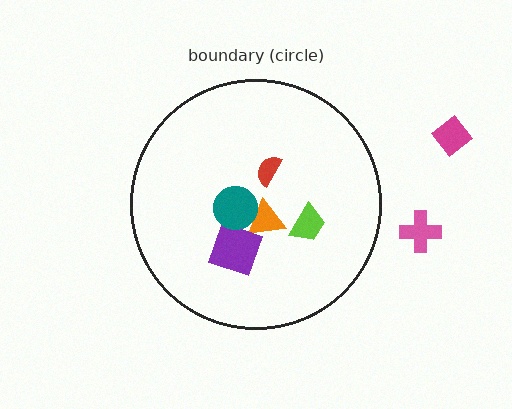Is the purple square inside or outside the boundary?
Inside.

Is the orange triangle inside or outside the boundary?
Inside.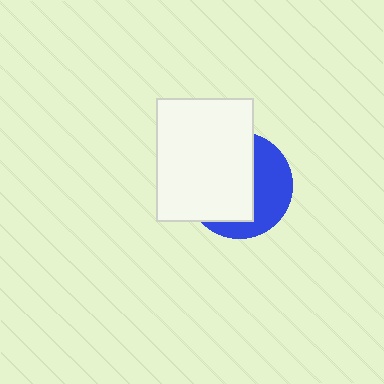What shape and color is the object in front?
The object in front is a white rectangle.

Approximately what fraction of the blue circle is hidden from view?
Roughly 59% of the blue circle is hidden behind the white rectangle.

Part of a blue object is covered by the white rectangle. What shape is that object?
It is a circle.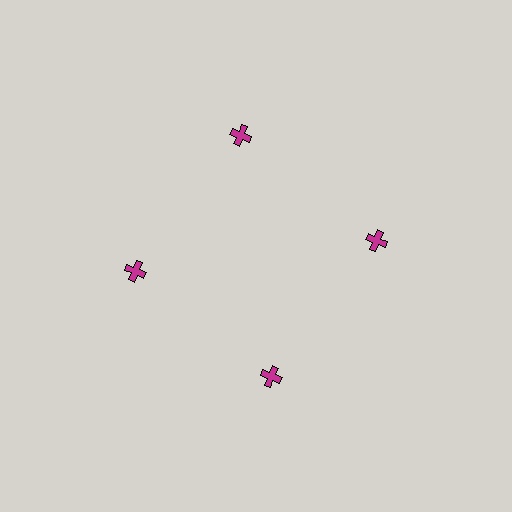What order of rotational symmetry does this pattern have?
This pattern has 4-fold rotational symmetry.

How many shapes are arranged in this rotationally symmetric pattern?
There are 4 shapes, arranged in 4 groups of 1.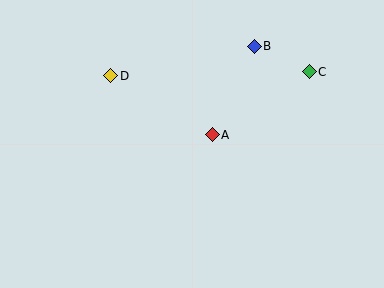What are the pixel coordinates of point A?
Point A is at (212, 135).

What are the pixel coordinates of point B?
Point B is at (254, 46).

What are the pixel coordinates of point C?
Point C is at (309, 72).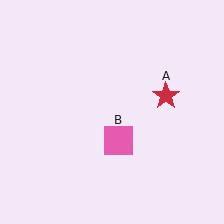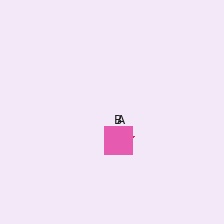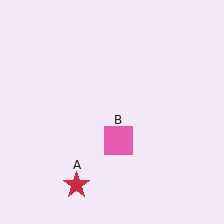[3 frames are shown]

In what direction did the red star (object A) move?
The red star (object A) moved down and to the left.